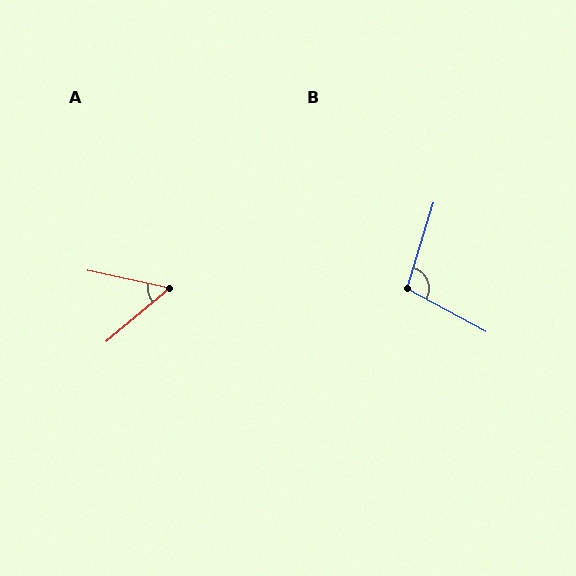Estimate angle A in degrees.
Approximately 53 degrees.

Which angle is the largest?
B, at approximately 101 degrees.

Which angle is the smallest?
A, at approximately 53 degrees.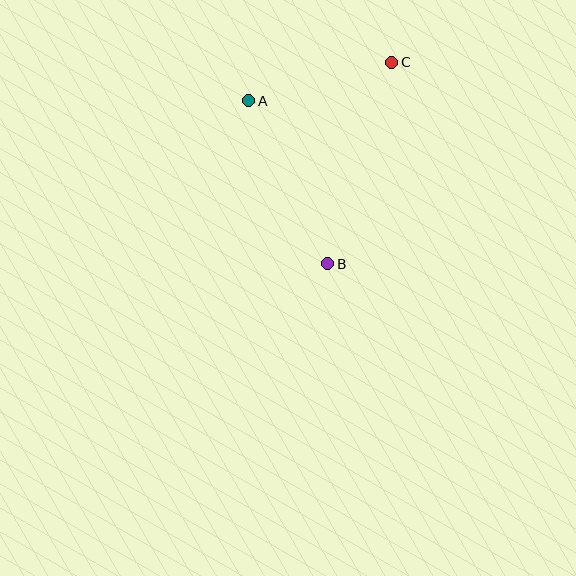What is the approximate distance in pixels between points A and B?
The distance between A and B is approximately 181 pixels.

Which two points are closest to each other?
Points A and C are closest to each other.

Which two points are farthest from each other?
Points B and C are farthest from each other.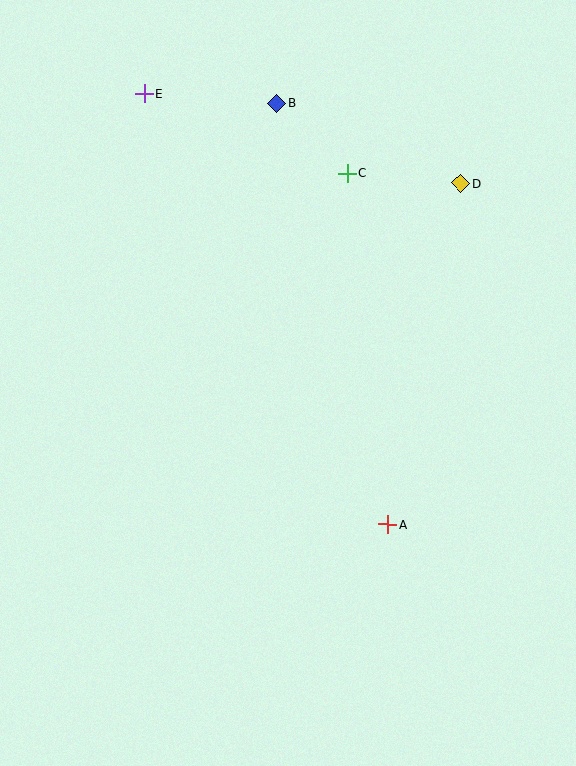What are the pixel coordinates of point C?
Point C is at (347, 173).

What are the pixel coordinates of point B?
Point B is at (277, 103).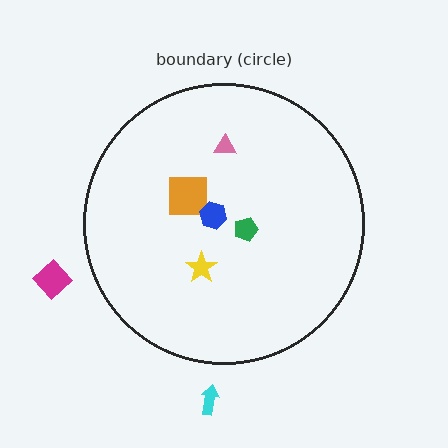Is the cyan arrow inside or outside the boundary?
Outside.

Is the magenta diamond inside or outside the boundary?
Outside.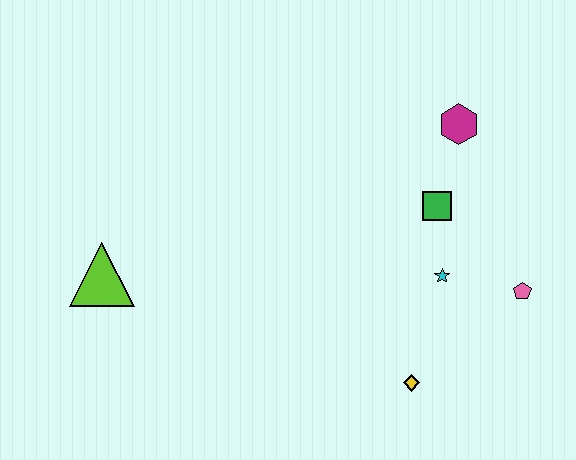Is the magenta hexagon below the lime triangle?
No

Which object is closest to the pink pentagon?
The cyan star is closest to the pink pentagon.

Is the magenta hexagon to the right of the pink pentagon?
No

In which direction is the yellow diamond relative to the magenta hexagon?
The yellow diamond is below the magenta hexagon.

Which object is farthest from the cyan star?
The lime triangle is farthest from the cyan star.